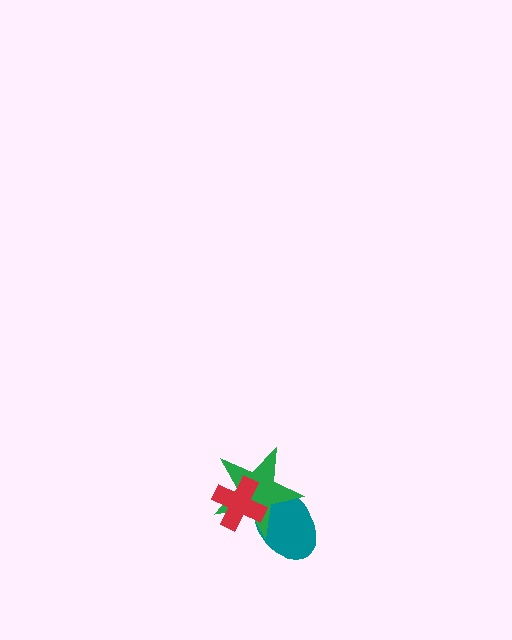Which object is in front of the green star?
The red cross is in front of the green star.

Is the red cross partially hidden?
No, no other shape covers it.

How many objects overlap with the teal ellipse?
2 objects overlap with the teal ellipse.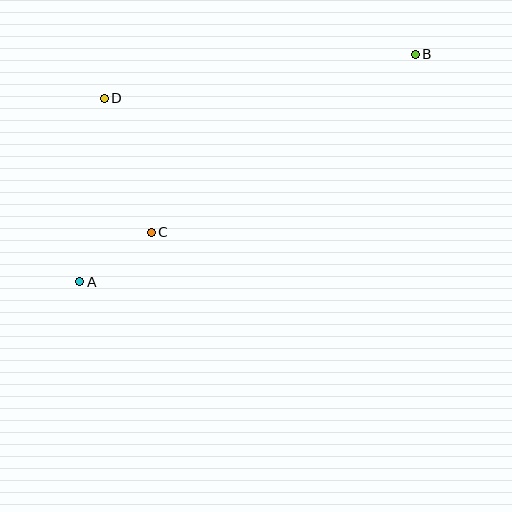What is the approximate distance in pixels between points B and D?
The distance between B and D is approximately 314 pixels.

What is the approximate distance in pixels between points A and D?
The distance between A and D is approximately 185 pixels.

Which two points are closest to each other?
Points A and C are closest to each other.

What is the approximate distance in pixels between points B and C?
The distance between B and C is approximately 318 pixels.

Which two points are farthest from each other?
Points A and B are farthest from each other.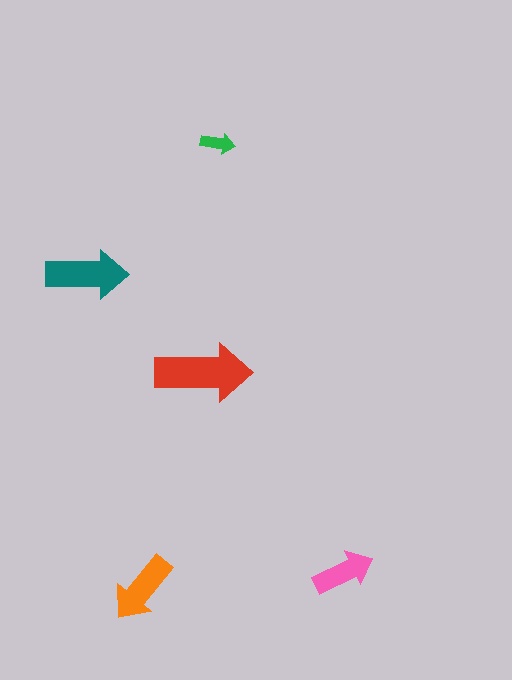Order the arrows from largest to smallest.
the red one, the teal one, the orange one, the pink one, the green one.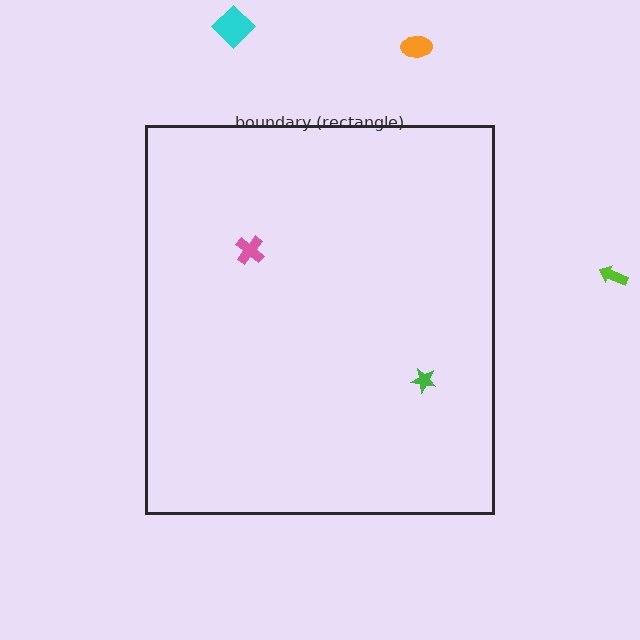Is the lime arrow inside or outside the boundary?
Outside.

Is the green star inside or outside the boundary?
Inside.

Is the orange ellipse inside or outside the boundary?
Outside.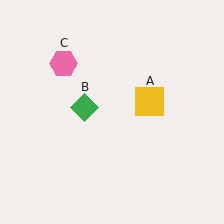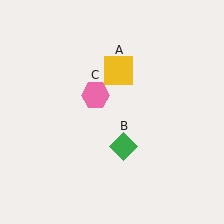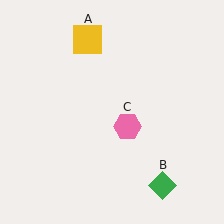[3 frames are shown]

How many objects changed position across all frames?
3 objects changed position: yellow square (object A), green diamond (object B), pink hexagon (object C).